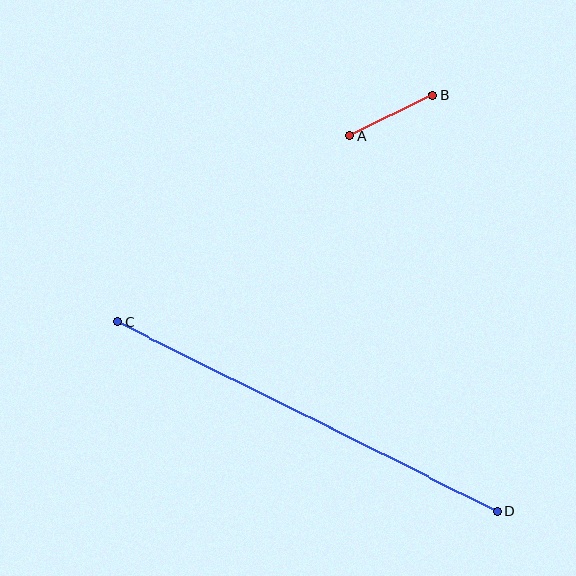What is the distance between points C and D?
The distance is approximately 424 pixels.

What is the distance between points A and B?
The distance is approximately 92 pixels.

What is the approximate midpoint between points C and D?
The midpoint is at approximately (307, 417) pixels.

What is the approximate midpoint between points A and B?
The midpoint is at approximately (391, 115) pixels.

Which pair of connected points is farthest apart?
Points C and D are farthest apart.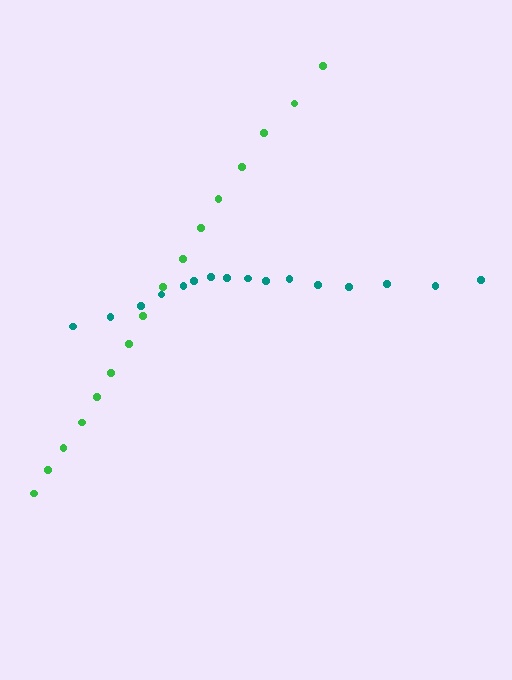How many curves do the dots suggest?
There are 2 distinct paths.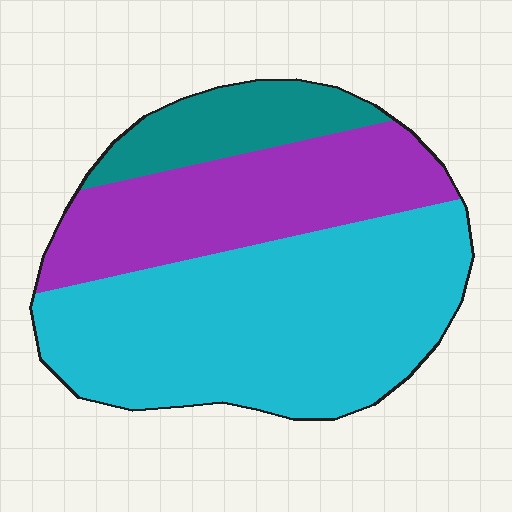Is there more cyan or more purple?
Cyan.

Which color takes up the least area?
Teal, at roughly 15%.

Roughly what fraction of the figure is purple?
Purple takes up about one third (1/3) of the figure.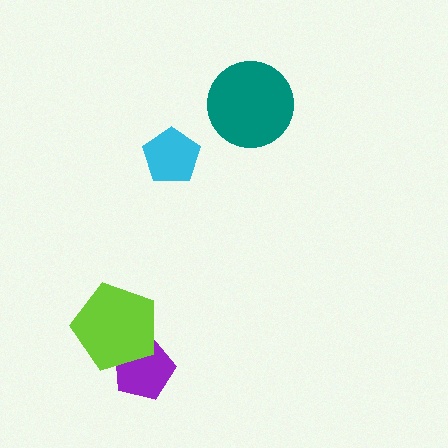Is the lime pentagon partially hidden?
No, no other shape covers it.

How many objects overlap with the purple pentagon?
1 object overlaps with the purple pentagon.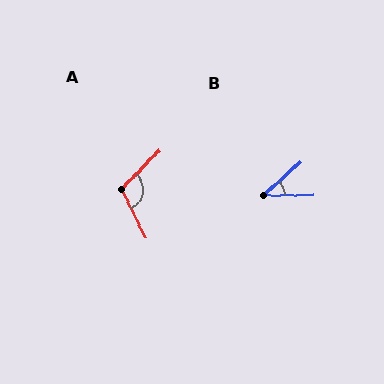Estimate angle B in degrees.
Approximately 41 degrees.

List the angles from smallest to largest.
B (41°), A (109°).